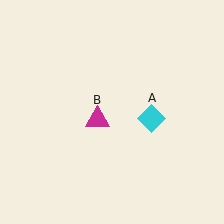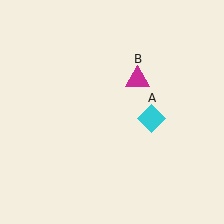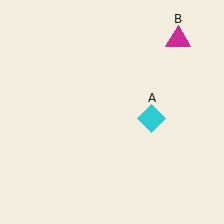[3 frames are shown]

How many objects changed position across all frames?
1 object changed position: magenta triangle (object B).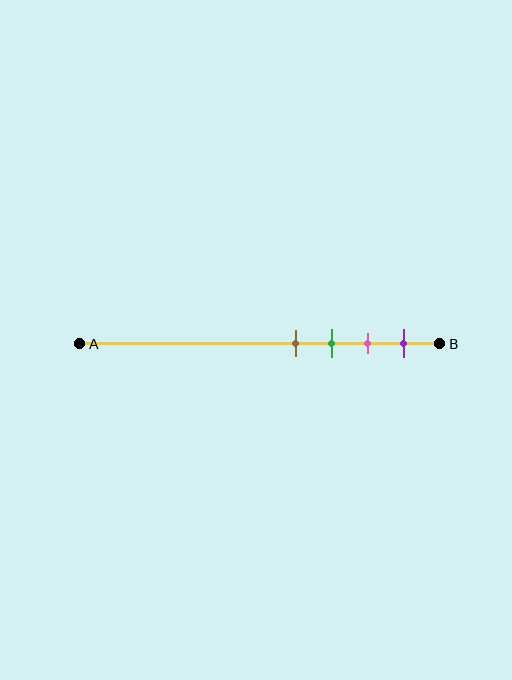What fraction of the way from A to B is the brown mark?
The brown mark is approximately 60% (0.6) of the way from A to B.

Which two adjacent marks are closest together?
The brown and green marks are the closest adjacent pair.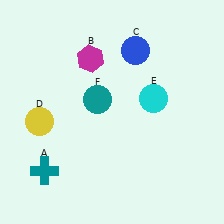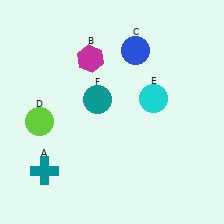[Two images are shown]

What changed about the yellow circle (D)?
In Image 1, D is yellow. In Image 2, it changed to lime.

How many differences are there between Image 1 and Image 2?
There is 1 difference between the two images.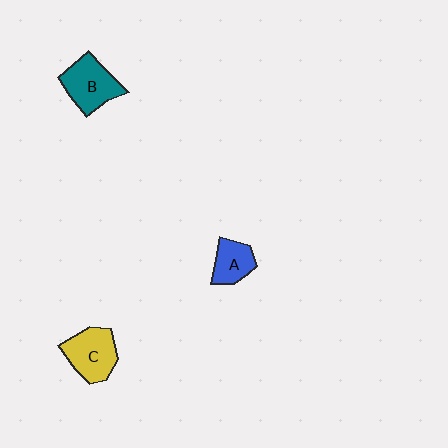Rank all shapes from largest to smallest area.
From largest to smallest: B (teal), C (yellow), A (blue).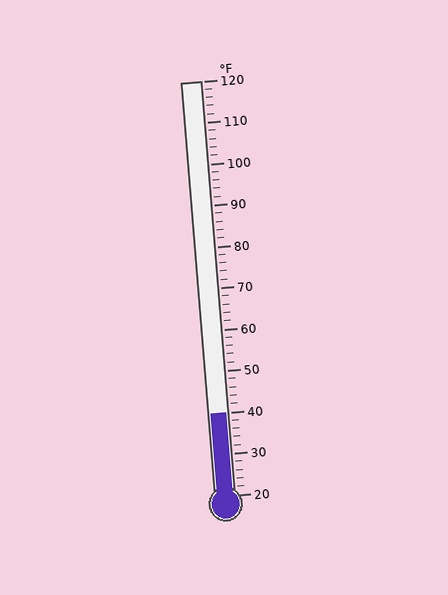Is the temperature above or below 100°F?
The temperature is below 100°F.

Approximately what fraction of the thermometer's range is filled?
The thermometer is filled to approximately 20% of its range.